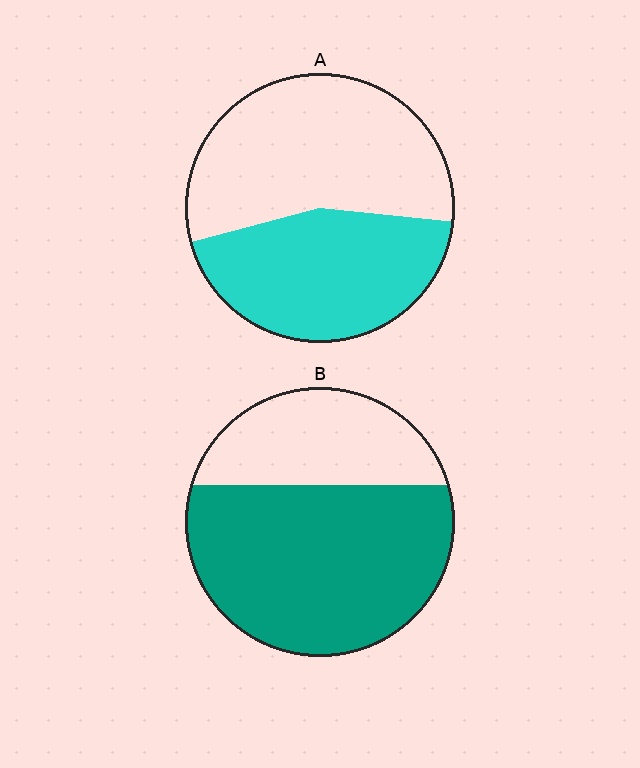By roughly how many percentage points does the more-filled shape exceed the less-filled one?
By roughly 25 percentage points (B over A).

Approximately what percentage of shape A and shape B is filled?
A is approximately 45% and B is approximately 65%.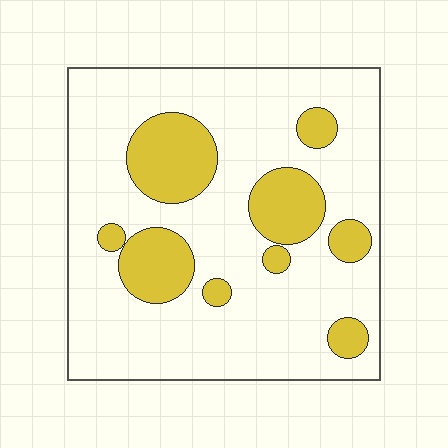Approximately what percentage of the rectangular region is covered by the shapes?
Approximately 25%.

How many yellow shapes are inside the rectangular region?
9.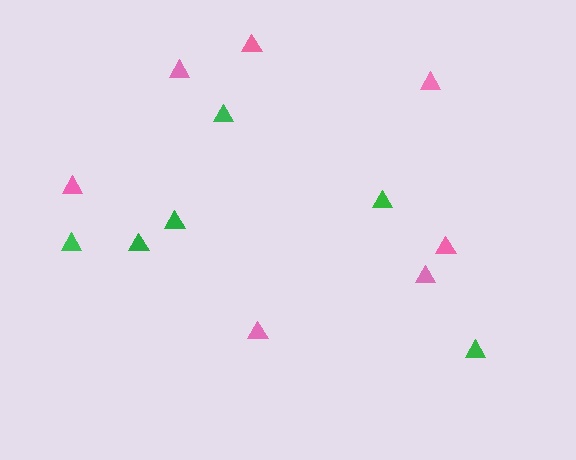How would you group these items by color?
There are 2 groups: one group of pink triangles (7) and one group of green triangles (6).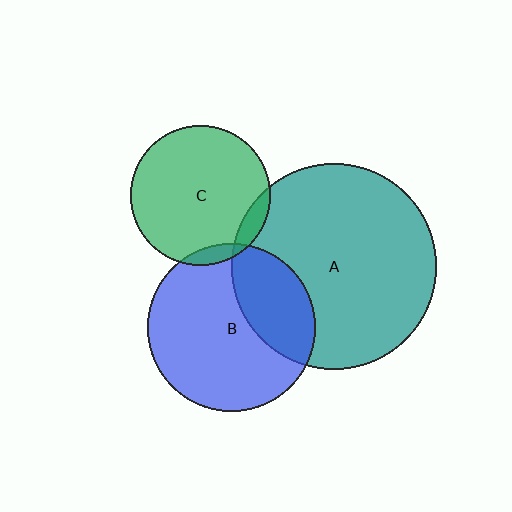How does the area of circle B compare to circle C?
Approximately 1.4 times.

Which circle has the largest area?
Circle A (teal).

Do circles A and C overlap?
Yes.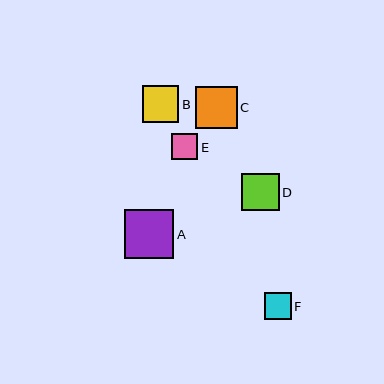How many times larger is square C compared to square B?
Square C is approximately 1.1 times the size of square B.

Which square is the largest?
Square A is the largest with a size of approximately 49 pixels.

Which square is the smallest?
Square E is the smallest with a size of approximately 26 pixels.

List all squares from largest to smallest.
From largest to smallest: A, C, D, B, F, E.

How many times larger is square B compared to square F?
Square B is approximately 1.4 times the size of square F.